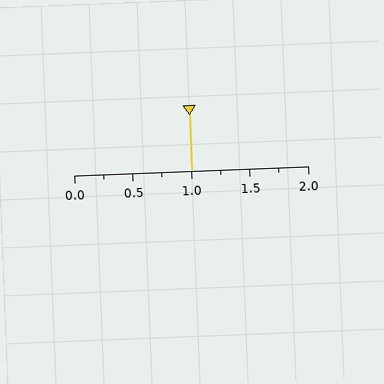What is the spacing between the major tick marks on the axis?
The major ticks are spaced 0.5 apart.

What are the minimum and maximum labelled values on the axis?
The axis runs from 0.0 to 2.0.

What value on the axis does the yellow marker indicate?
The marker indicates approximately 1.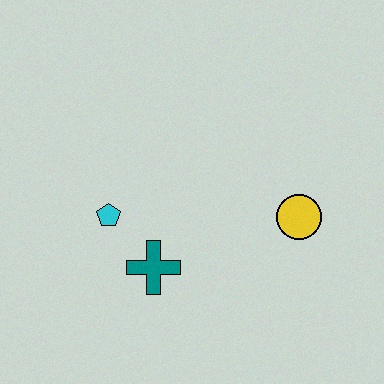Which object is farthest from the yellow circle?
The cyan pentagon is farthest from the yellow circle.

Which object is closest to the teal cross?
The cyan pentagon is closest to the teal cross.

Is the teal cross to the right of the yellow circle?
No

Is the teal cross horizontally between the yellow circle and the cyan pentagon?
Yes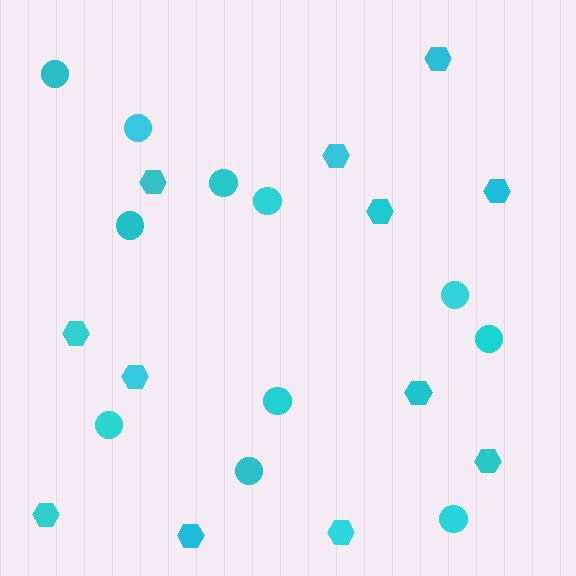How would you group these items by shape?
There are 2 groups: one group of circles (11) and one group of hexagons (12).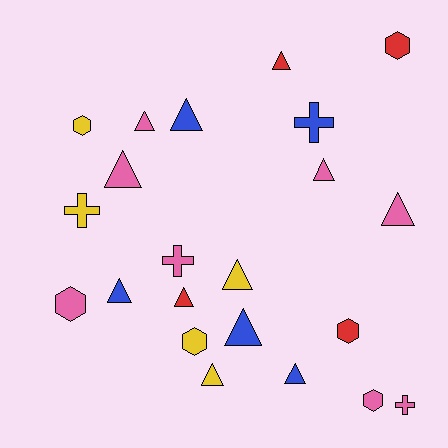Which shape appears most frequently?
Triangle, with 12 objects.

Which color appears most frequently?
Pink, with 8 objects.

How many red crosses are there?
There are no red crosses.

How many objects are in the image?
There are 22 objects.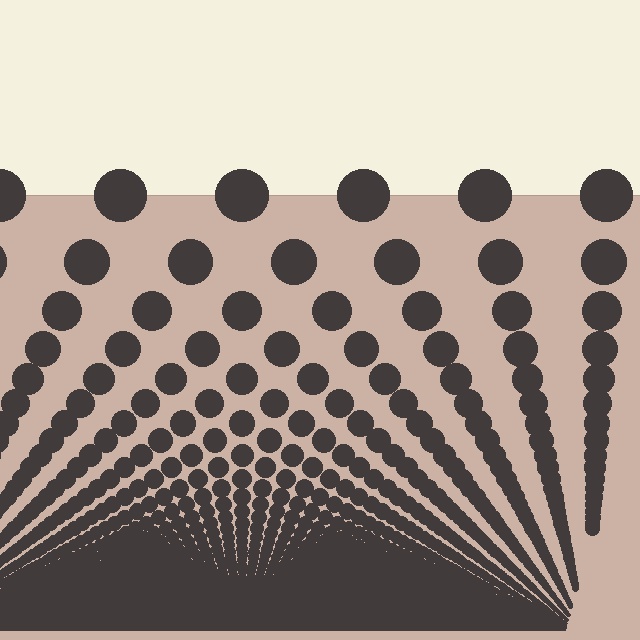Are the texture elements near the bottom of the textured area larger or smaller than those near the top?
Smaller. The gradient is inverted — elements near the bottom are smaller and denser.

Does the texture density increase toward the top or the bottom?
Density increases toward the bottom.